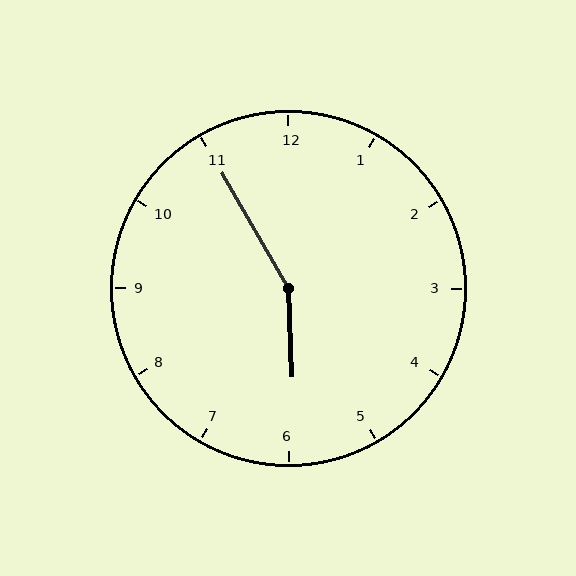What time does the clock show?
5:55.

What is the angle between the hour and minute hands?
Approximately 152 degrees.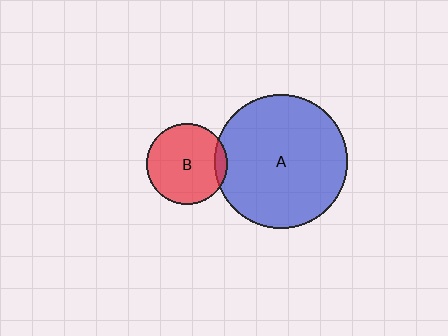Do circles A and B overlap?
Yes.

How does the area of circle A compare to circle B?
Approximately 2.7 times.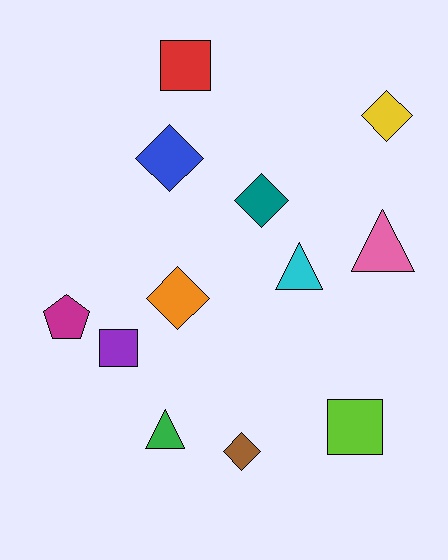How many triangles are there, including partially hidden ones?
There are 3 triangles.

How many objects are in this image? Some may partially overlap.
There are 12 objects.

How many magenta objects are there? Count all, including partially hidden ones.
There is 1 magenta object.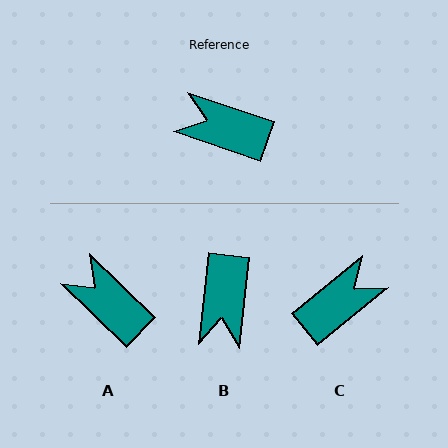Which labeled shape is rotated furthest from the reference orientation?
C, about 122 degrees away.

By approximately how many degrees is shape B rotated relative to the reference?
Approximately 103 degrees counter-clockwise.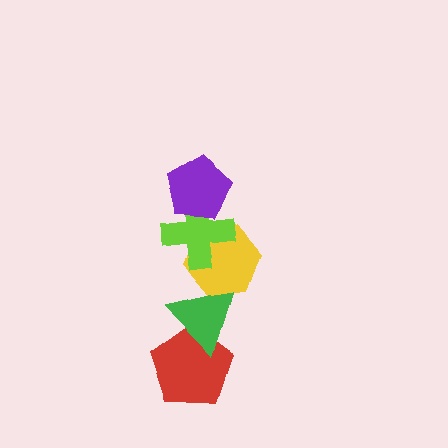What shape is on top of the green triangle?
The yellow hexagon is on top of the green triangle.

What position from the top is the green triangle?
The green triangle is 4th from the top.